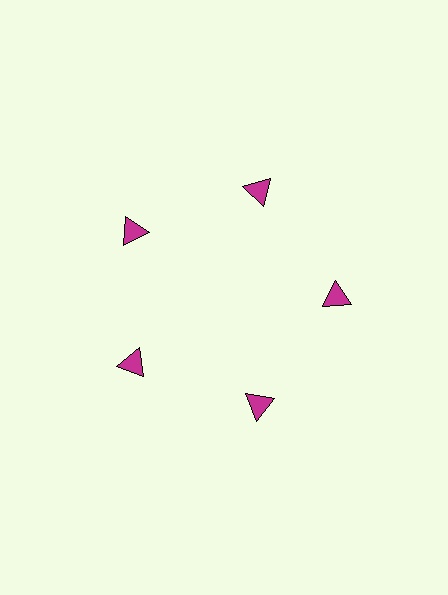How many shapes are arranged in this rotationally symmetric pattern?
There are 5 shapes, arranged in 5 groups of 1.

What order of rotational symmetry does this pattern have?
This pattern has 5-fold rotational symmetry.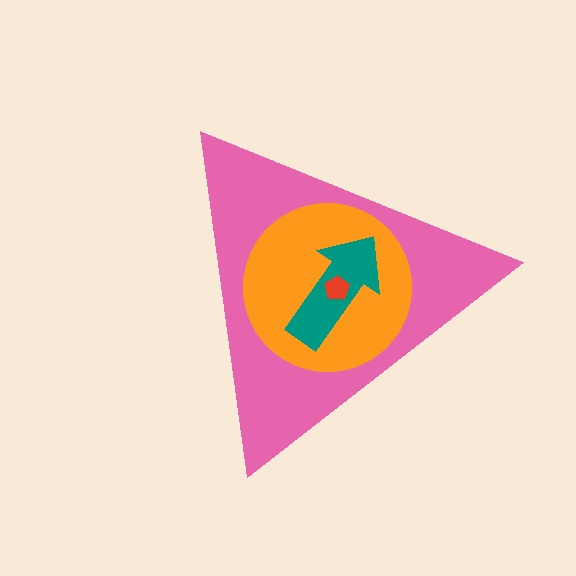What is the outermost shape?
The pink triangle.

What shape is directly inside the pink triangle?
The orange circle.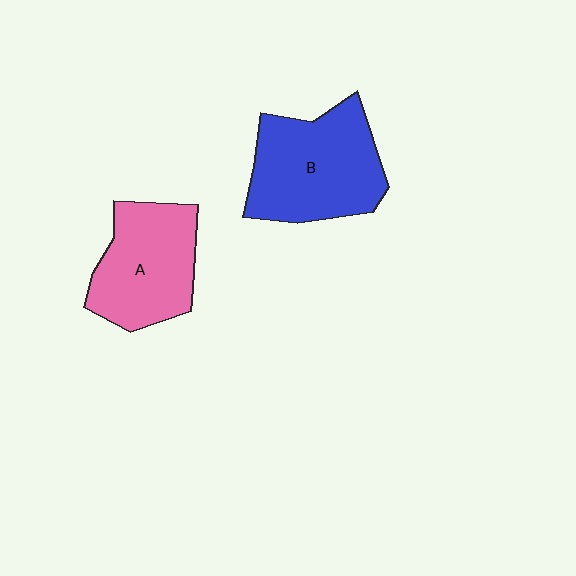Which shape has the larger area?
Shape B (blue).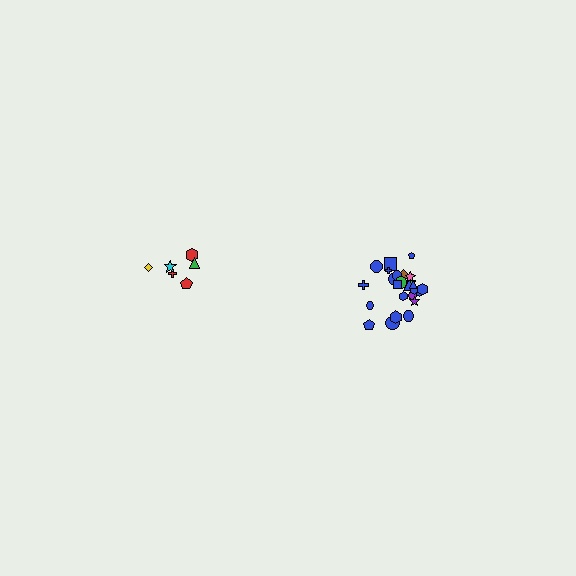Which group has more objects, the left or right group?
The right group.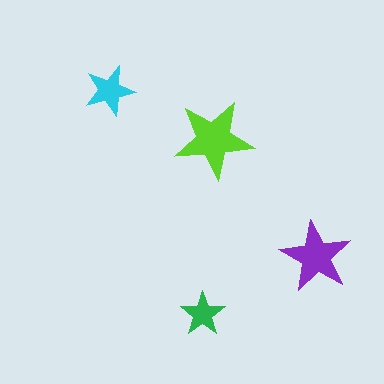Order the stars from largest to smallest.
the lime one, the purple one, the cyan one, the green one.